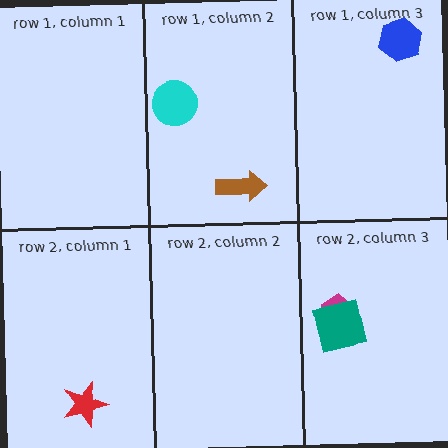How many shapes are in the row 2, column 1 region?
1.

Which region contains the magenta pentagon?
The row 2, column 3 region.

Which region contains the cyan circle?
The row 1, column 2 region.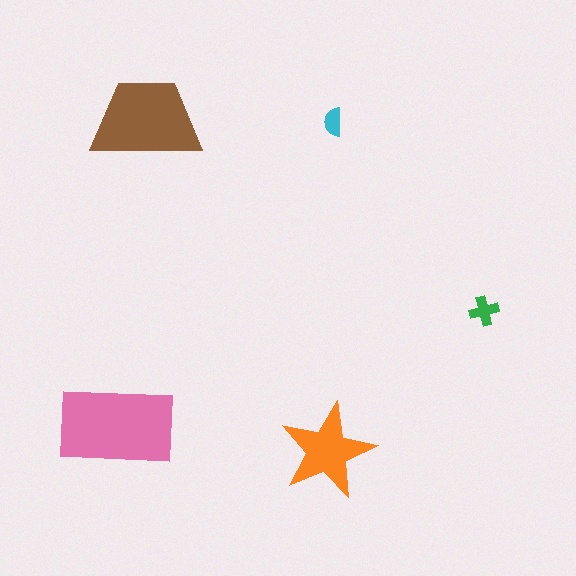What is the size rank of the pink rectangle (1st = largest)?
1st.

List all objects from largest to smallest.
The pink rectangle, the brown trapezoid, the orange star, the green cross, the cyan semicircle.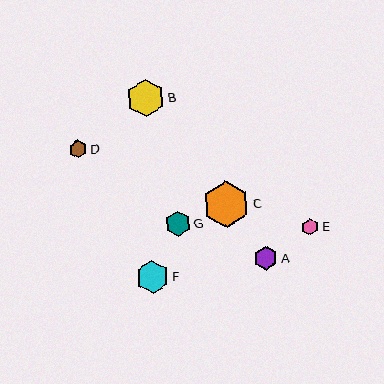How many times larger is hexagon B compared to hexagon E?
Hexagon B is approximately 2.2 times the size of hexagon E.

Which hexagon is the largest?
Hexagon C is the largest with a size of approximately 47 pixels.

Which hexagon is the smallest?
Hexagon E is the smallest with a size of approximately 17 pixels.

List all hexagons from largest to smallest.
From largest to smallest: C, B, F, G, A, D, E.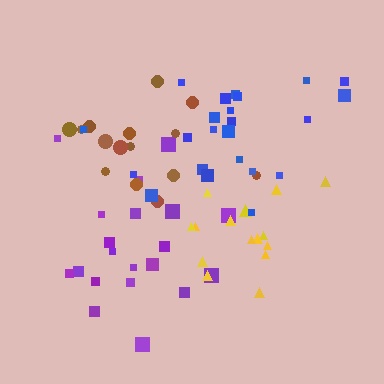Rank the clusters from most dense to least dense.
yellow, brown, purple, blue.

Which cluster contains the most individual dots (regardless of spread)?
Blue (23).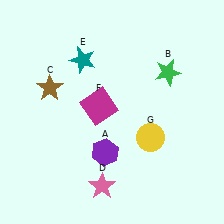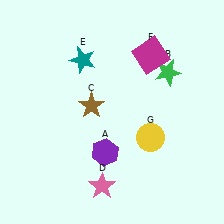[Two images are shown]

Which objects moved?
The objects that moved are: the brown star (C), the magenta square (F).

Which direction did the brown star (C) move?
The brown star (C) moved right.